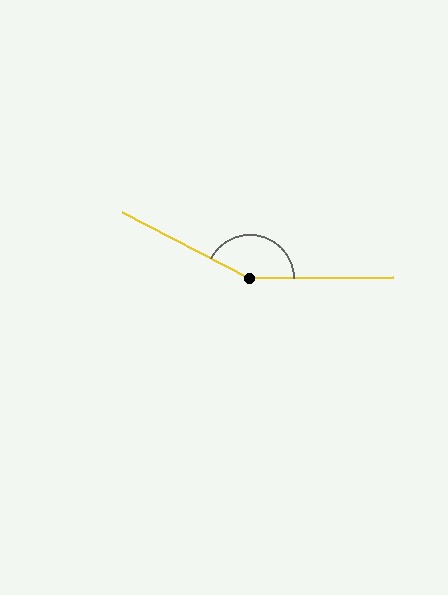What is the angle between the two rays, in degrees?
Approximately 152 degrees.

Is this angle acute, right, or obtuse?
It is obtuse.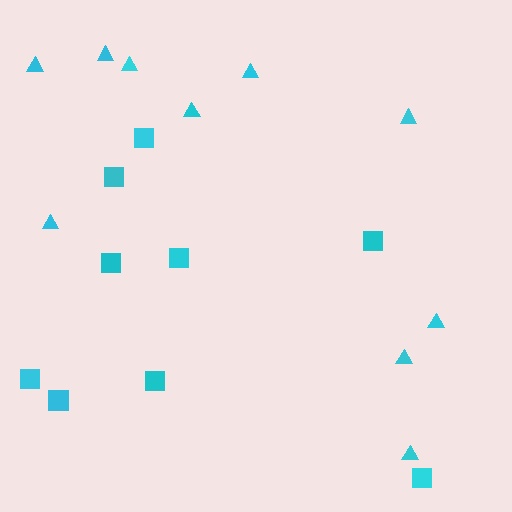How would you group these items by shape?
There are 2 groups: one group of triangles (10) and one group of squares (9).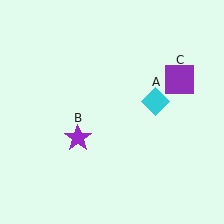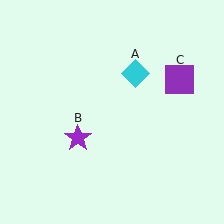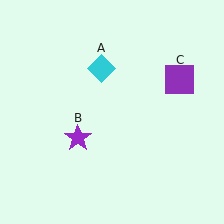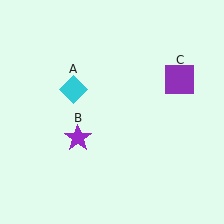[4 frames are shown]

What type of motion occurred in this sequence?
The cyan diamond (object A) rotated counterclockwise around the center of the scene.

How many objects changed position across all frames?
1 object changed position: cyan diamond (object A).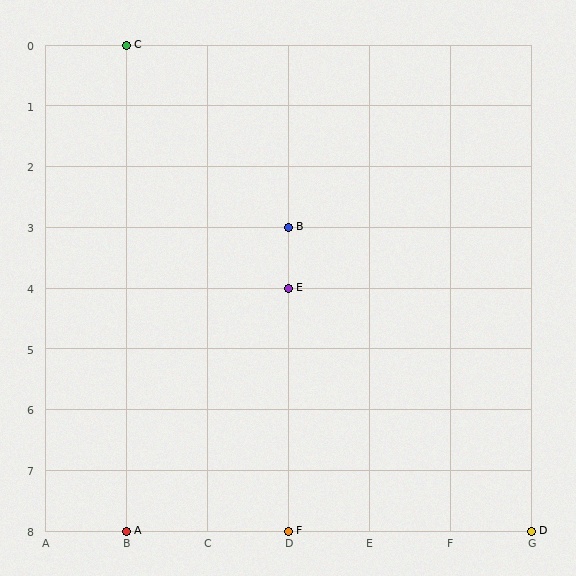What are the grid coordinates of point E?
Point E is at grid coordinates (D, 4).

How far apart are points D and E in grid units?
Points D and E are 3 columns and 4 rows apart (about 5.0 grid units diagonally).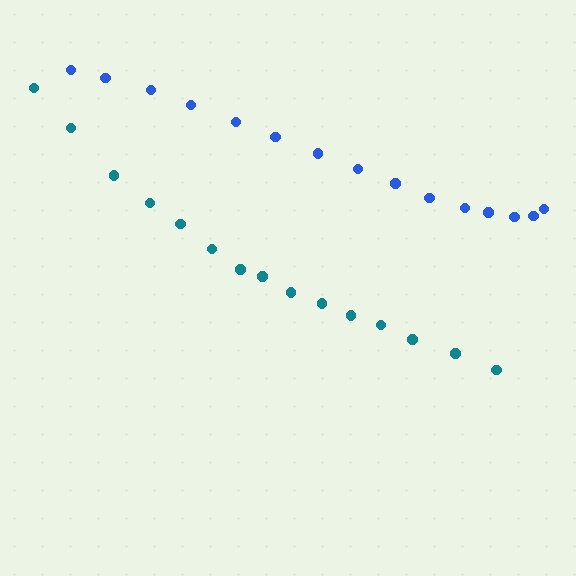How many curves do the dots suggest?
There are 2 distinct paths.